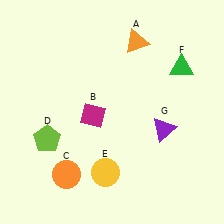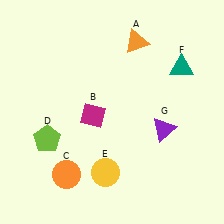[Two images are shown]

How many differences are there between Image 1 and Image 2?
There is 1 difference between the two images.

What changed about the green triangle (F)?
In Image 1, F is green. In Image 2, it changed to teal.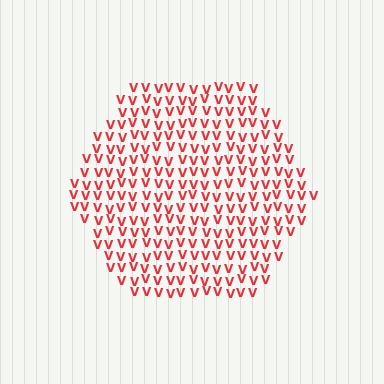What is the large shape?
The large shape is a hexagon.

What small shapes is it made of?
It is made of small letter V's.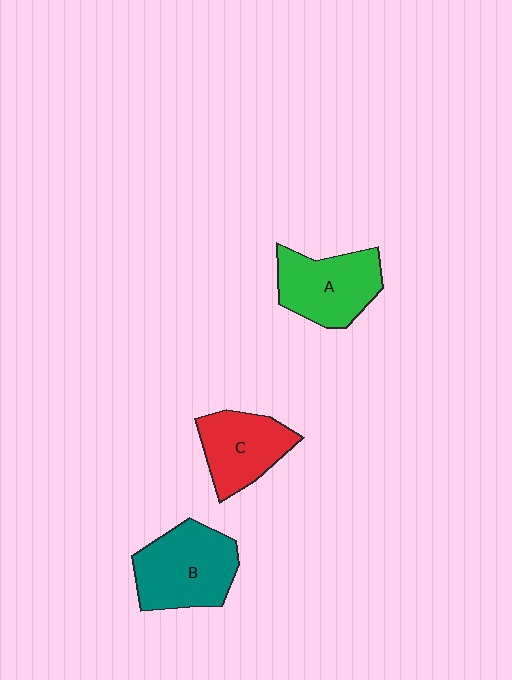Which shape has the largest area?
Shape B (teal).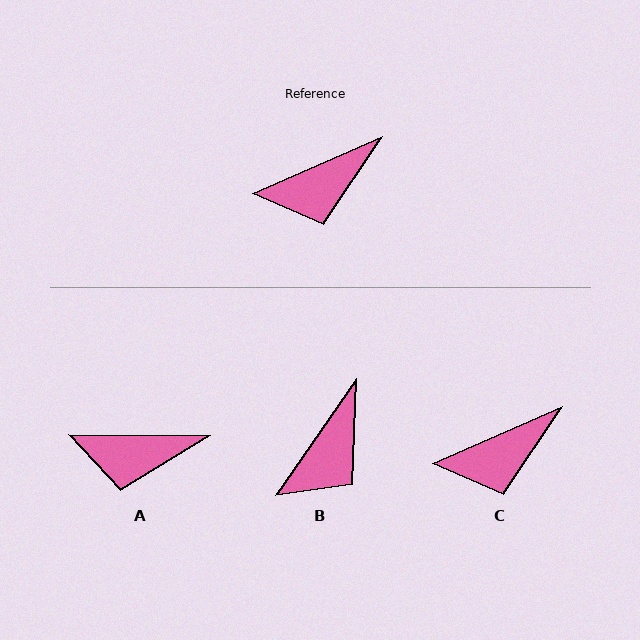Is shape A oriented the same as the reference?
No, it is off by about 24 degrees.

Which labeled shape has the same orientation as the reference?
C.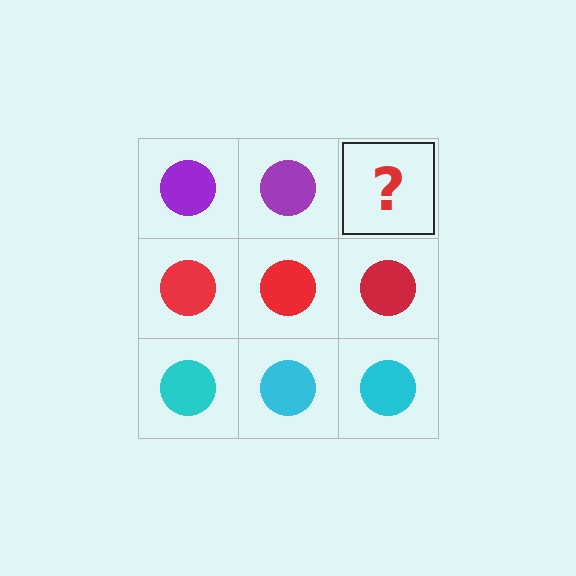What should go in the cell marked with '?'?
The missing cell should contain a purple circle.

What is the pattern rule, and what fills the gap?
The rule is that each row has a consistent color. The gap should be filled with a purple circle.